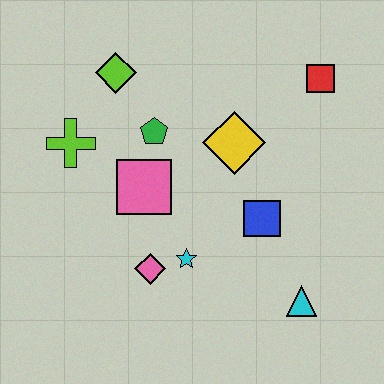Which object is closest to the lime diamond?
The green pentagon is closest to the lime diamond.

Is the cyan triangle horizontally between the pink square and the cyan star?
No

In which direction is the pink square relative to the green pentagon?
The pink square is below the green pentagon.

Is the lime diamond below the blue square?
No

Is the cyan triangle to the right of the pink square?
Yes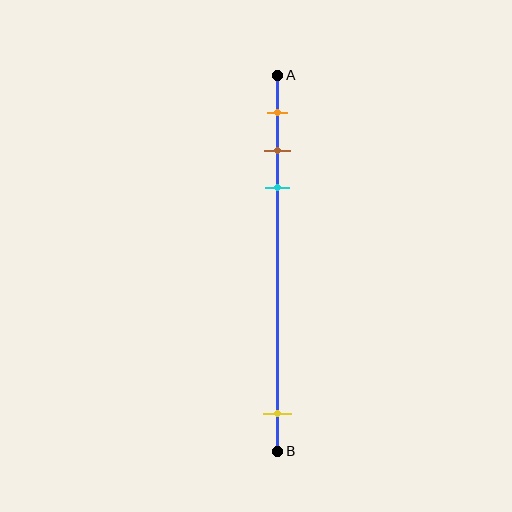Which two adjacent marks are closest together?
The brown and cyan marks are the closest adjacent pair.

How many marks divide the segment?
There are 4 marks dividing the segment.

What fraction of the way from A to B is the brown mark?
The brown mark is approximately 20% (0.2) of the way from A to B.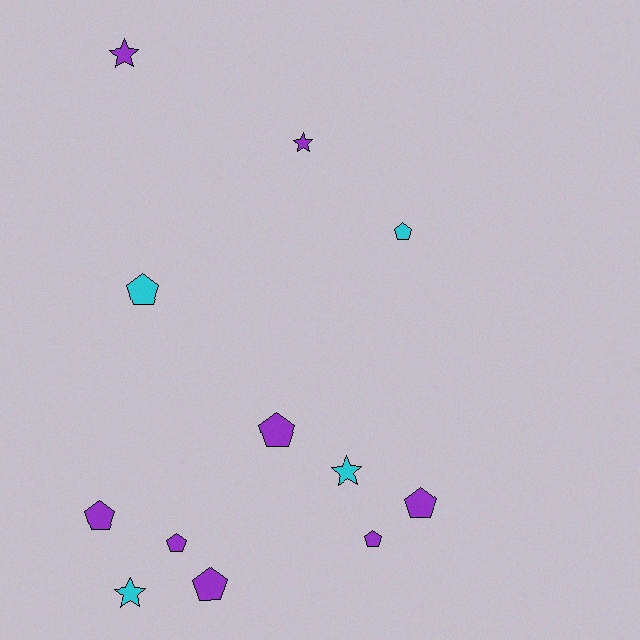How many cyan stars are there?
There are 2 cyan stars.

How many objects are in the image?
There are 12 objects.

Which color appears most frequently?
Purple, with 8 objects.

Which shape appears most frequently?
Pentagon, with 8 objects.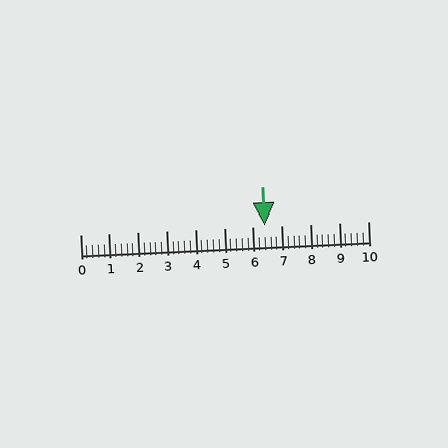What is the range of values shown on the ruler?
The ruler shows values from 0 to 10.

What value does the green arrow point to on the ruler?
The green arrow points to approximately 6.4.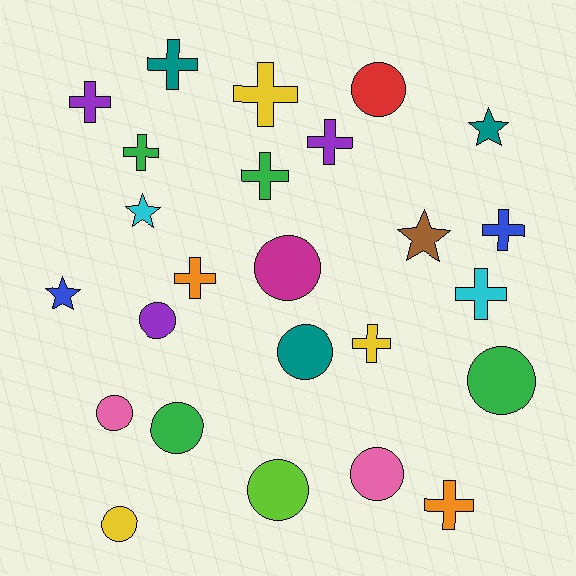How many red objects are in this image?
There is 1 red object.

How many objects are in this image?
There are 25 objects.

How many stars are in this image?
There are 4 stars.